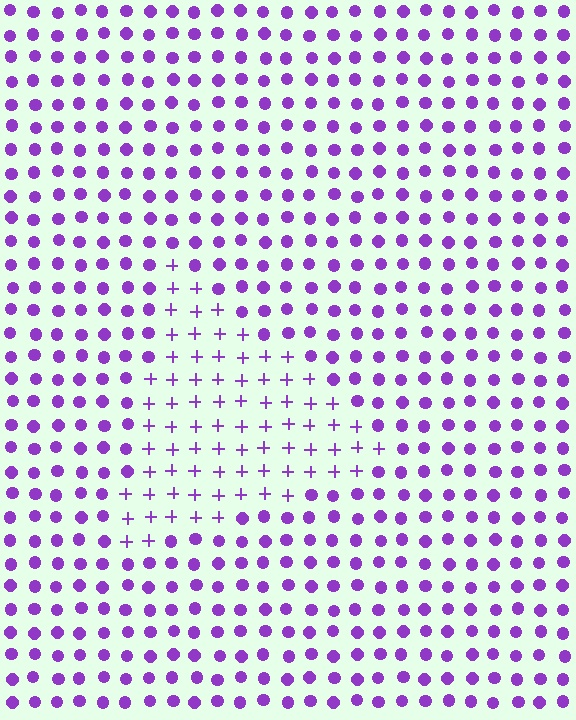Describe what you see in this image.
The image is filled with small purple elements arranged in a uniform grid. A triangle-shaped region contains plus signs, while the surrounding area contains circles. The boundary is defined purely by the change in element shape.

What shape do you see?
I see a triangle.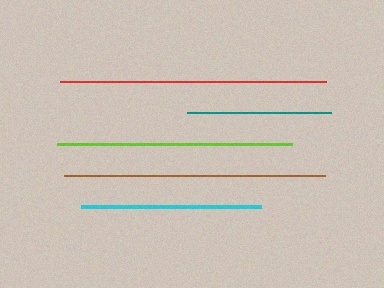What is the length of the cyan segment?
The cyan segment is approximately 180 pixels long.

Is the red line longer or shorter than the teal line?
The red line is longer than the teal line.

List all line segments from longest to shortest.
From longest to shortest: red, brown, lime, cyan, teal.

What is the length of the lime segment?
The lime segment is approximately 235 pixels long.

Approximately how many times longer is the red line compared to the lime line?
The red line is approximately 1.1 times the length of the lime line.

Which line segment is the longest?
The red line is the longest at approximately 267 pixels.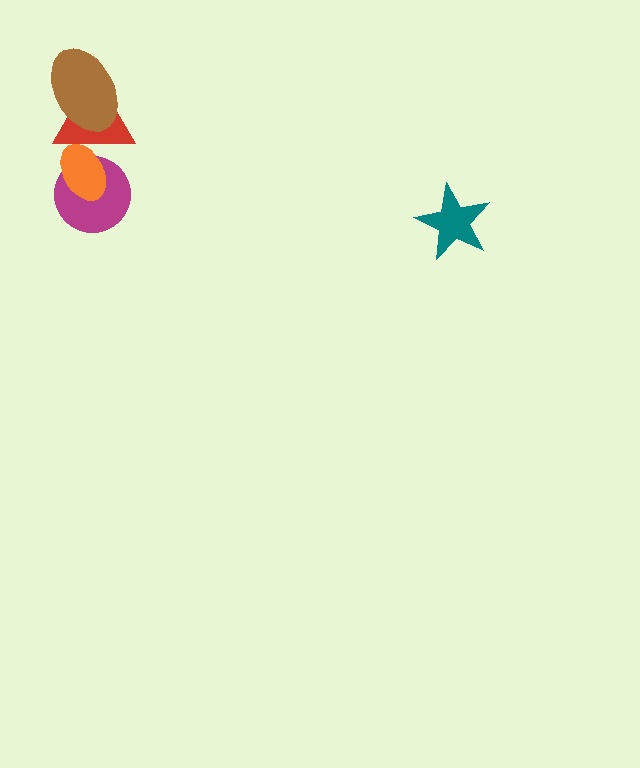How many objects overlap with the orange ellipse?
2 objects overlap with the orange ellipse.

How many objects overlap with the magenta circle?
2 objects overlap with the magenta circle.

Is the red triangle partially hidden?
Yes, it is partially covered by another shape.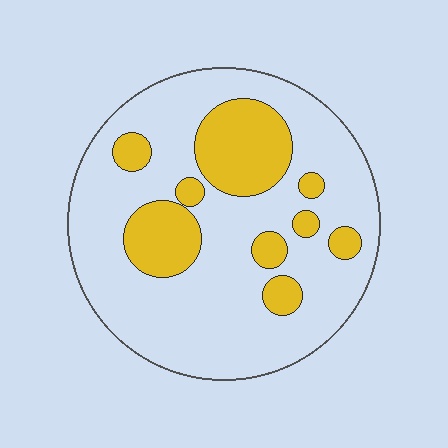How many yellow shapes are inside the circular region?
9.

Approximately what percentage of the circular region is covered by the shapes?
Approximately 25%.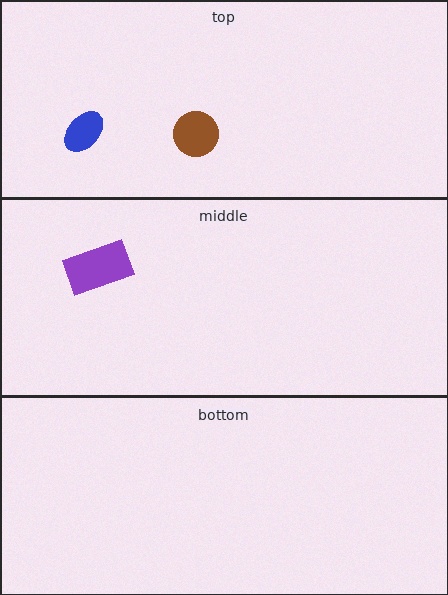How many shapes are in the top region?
2.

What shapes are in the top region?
The brown circle, the blue ellipse.